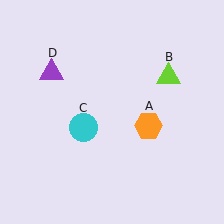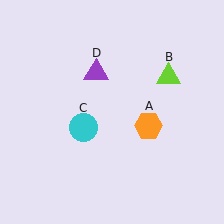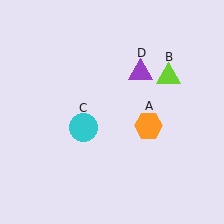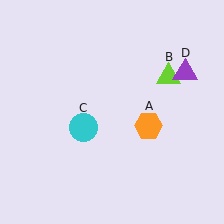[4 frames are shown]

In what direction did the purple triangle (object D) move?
The purple triangle (object D) moved right.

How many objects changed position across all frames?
1 object changed position: purple triangle (object D).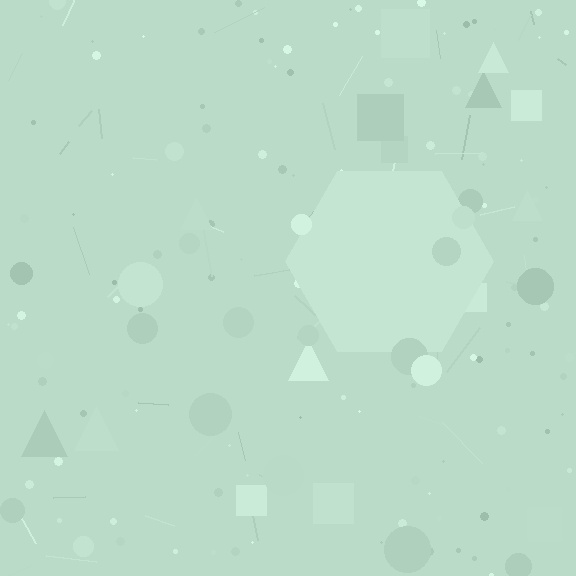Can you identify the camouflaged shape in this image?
The camouflaged shape is a hexagon.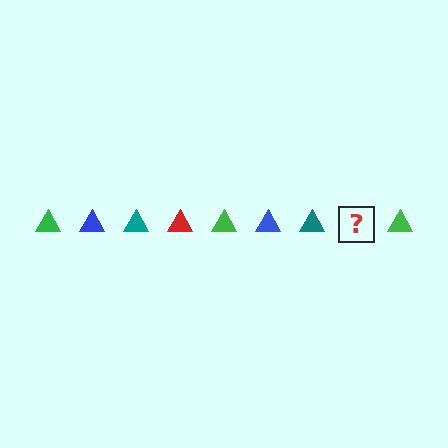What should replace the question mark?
The question mark should be replaced with a red triangle.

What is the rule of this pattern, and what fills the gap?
The rule is that the pattern cycles through green, blue, teal, red triangles. The gap should be filled with a red triangle.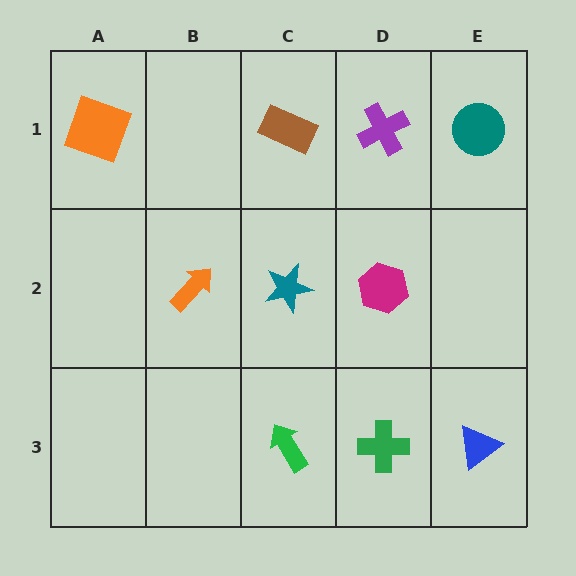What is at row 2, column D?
A magenta hexagon.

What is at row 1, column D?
A purple cross.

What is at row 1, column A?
An orange square.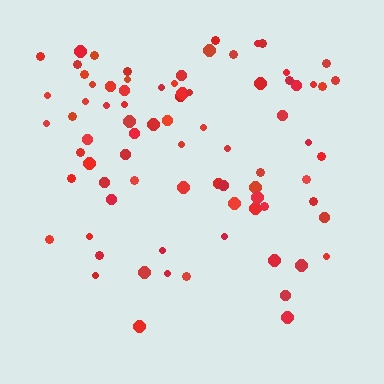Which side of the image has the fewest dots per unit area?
The bottom.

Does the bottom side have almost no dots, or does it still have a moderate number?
Still a moderate number, just noticeably fewer than the top.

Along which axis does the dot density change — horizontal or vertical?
Vertical.